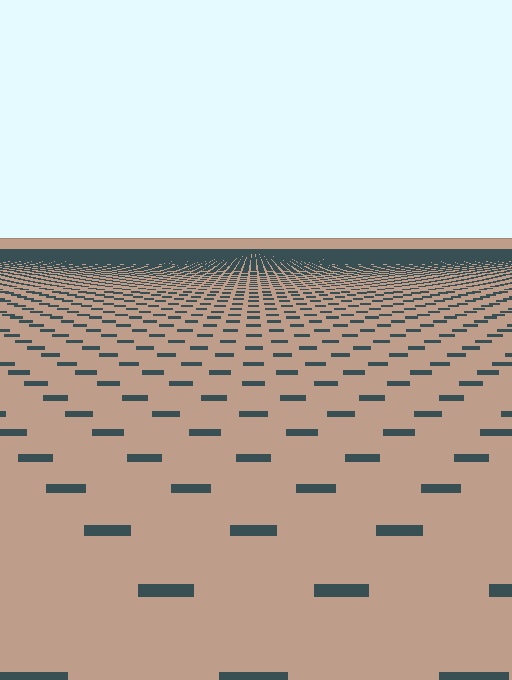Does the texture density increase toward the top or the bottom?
Density increases toward the top.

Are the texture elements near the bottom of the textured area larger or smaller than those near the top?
Larger. Near the bottom, elements are closer to the viewer and appear at a bigger on-screen size.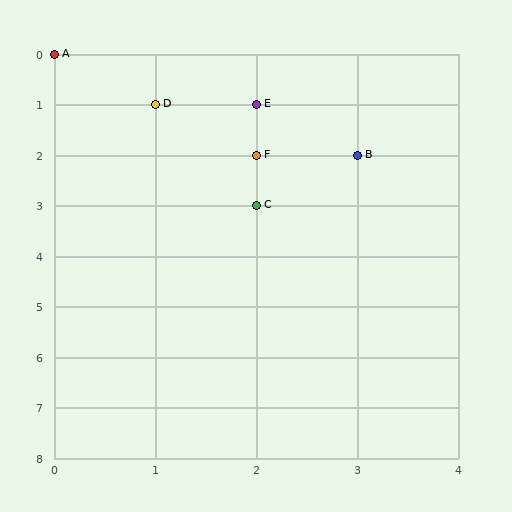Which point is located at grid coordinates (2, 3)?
Point C is at (2, 3).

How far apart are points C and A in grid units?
Points C and A are 2 columns and 3 rows apart (about 3.6 grid units diagonally).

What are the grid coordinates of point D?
Point D is at grid coordinates (1, 1).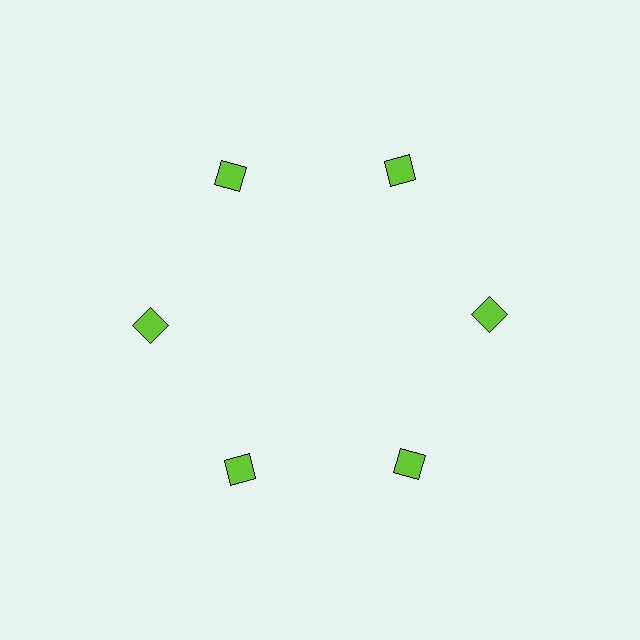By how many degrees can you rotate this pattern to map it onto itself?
The pattern maps onto itself every 60 degrees of rotation.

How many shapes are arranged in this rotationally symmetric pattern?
There are 6 shapes, arranged in 6 groups of 1.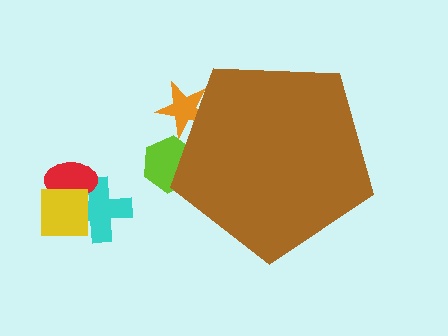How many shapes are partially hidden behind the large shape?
2 shapes are partially hidden.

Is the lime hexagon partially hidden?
Yes, the lime hexagon is partially hidden behind the brown pentagon.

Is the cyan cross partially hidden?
No, the cyan cross is fully visible.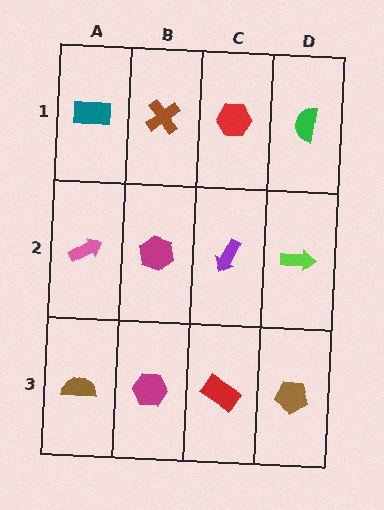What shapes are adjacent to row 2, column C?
A red hexagon (row 1, column C), a red rectangle (row 3, column C), a magenta hexagon (row 2, column B), a lime arrow (row 2, column D).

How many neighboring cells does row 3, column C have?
3.